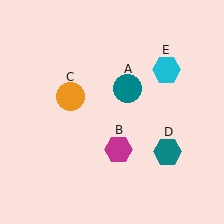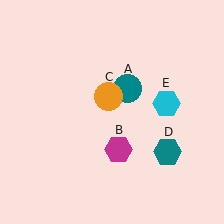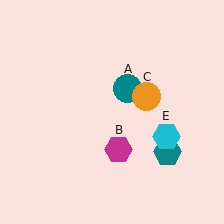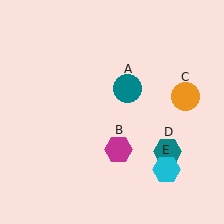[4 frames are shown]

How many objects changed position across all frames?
2 objects changed position: orange circle (object C), cyan hexagon (object E).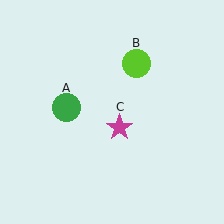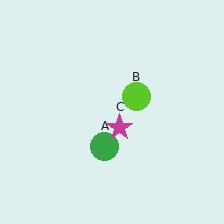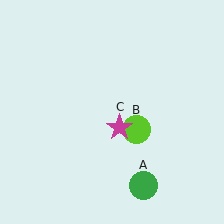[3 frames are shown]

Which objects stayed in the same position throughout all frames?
Magenta star (object C) remained stationary.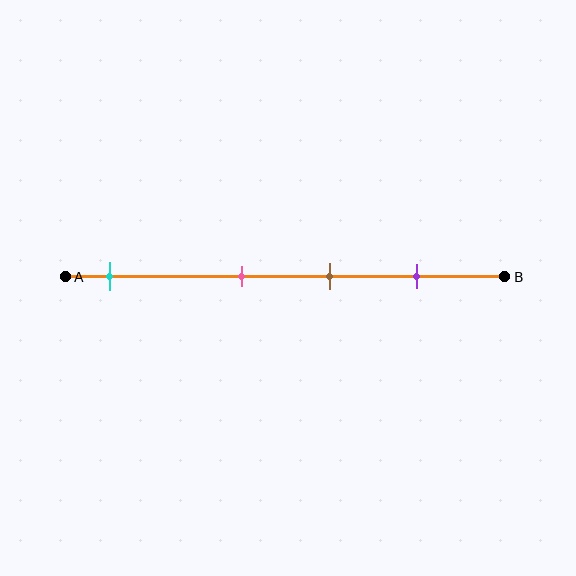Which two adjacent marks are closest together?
The pink and brown marks are the closest adjacent pair.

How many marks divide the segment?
There are 4 marks dividing the segment.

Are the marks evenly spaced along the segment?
No, the marks are not evenly spaced.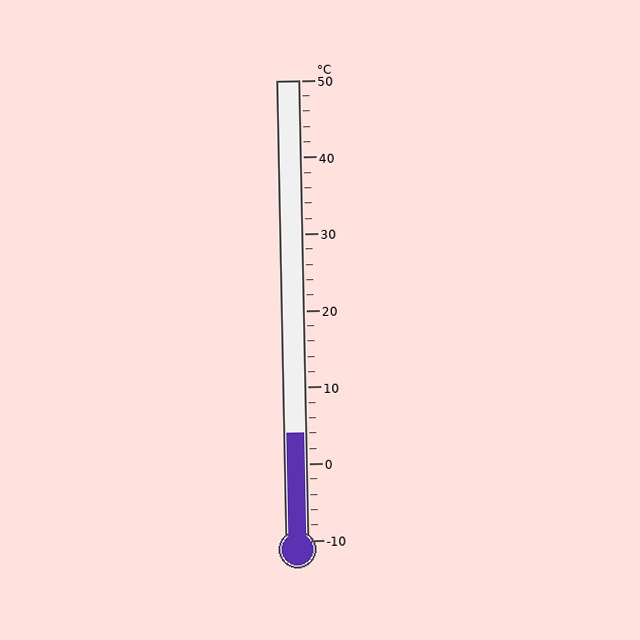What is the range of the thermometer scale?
The thermometer scale ranges from -10°C to 50°C.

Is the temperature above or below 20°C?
The temperature is below 20°C.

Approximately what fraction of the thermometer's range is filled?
The thermometer is filled to approximately 25% of its range.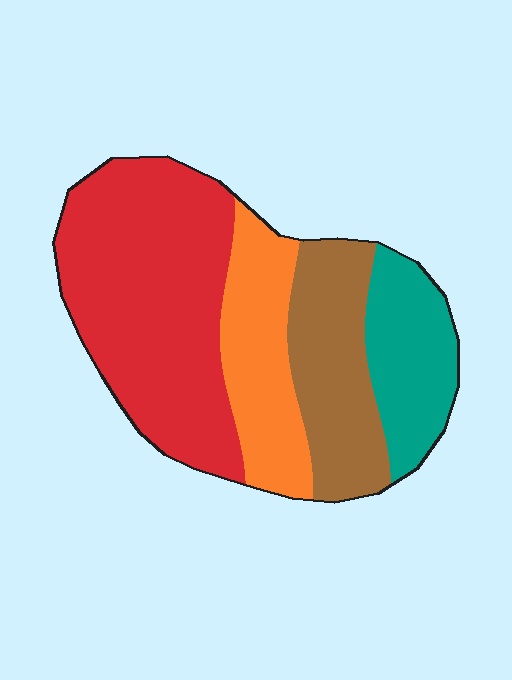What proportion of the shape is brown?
Brown takes up less than a quarter of the shape.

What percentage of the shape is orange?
Orange takes up about one fifth (1/5) of the shape.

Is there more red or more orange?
Red.